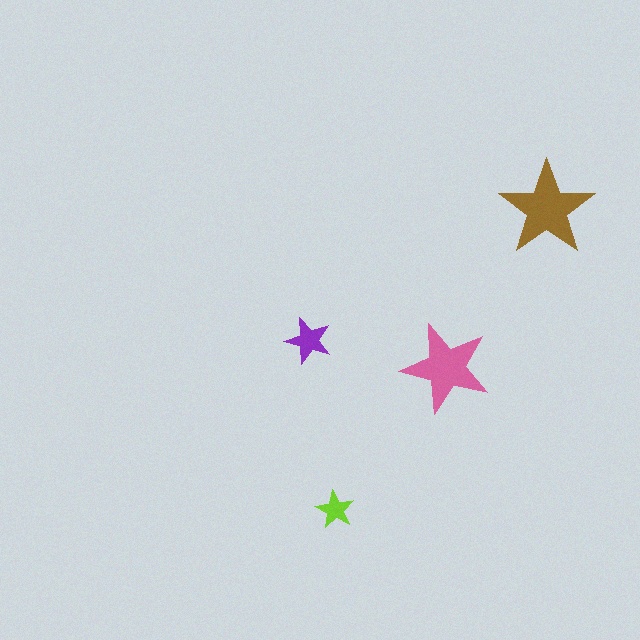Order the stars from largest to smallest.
the brown one, the pink one, the purple one, the lime one.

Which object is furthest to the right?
The brown star is rightmost.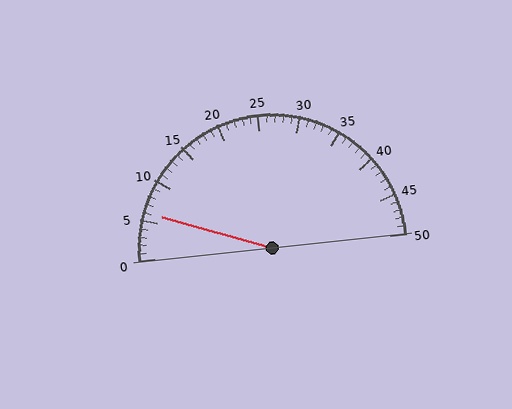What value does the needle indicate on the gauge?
The needle indicates approximately 6.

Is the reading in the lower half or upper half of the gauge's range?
The reading is in the lower half of the range (0 to 50).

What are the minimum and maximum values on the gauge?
The gauge ranges from 0 to 50.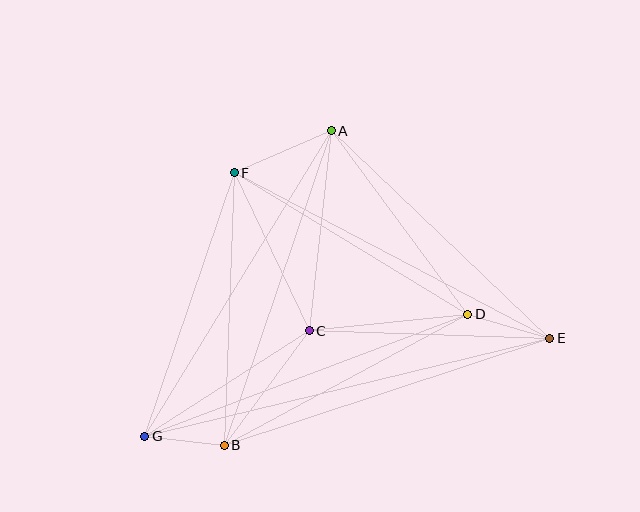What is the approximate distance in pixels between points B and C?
The distance between B and C is approximately 143 pixels.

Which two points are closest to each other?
Points B and G are closest to each other.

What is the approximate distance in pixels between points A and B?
The distance between A and B is approximately 332 pixels.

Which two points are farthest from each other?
Points E and G are farthest from each other.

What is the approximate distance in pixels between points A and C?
The distance between A and C is approximately 201 pixels.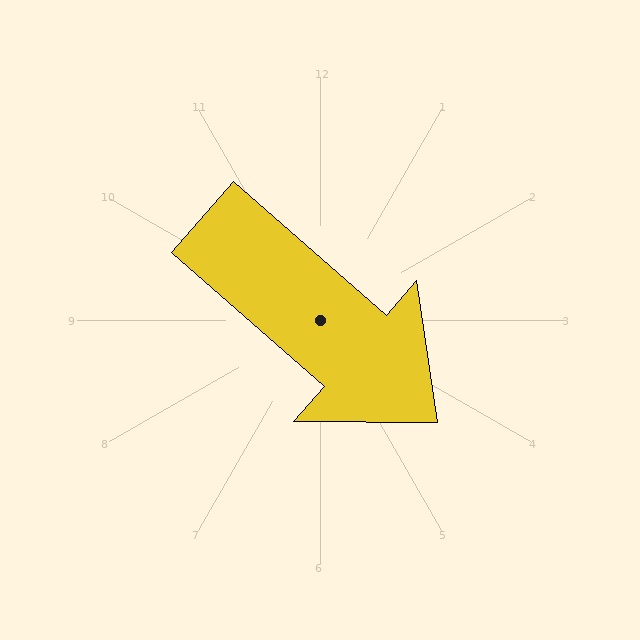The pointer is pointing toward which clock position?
Roughly 4 o'clock.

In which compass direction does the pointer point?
Southeast.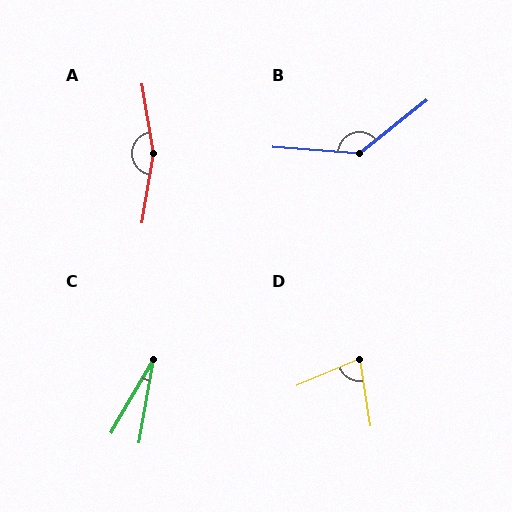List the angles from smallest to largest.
C (21°), D (76°), B (137°), A (162°).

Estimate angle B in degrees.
Approximately 137 degrees.